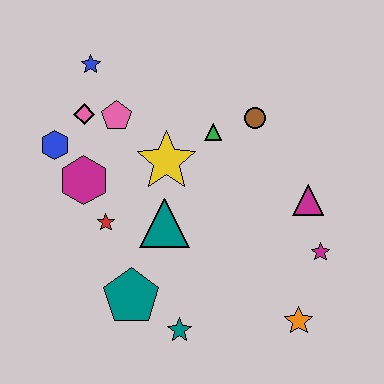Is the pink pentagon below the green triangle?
No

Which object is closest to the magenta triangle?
The magenta star is closest to the magenta triangle.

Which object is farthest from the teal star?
The blue star is farthest from the teal star.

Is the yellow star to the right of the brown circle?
No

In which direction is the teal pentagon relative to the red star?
The teal pentagon is below the red star.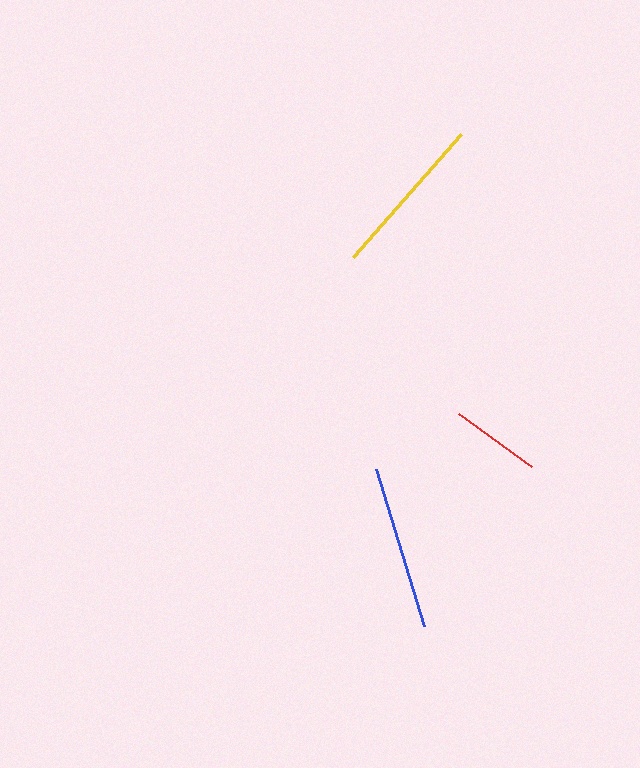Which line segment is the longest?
The blue line is the longest at approximately 165 pixels.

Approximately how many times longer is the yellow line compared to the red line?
The yellow line is approximately 1.8 times the length of the red line.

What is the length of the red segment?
The red segment is approximately 90 pixels long.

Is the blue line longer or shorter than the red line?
The blue line is longer than the red line.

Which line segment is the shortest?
The red line is the shortest at approximately 90 pixels.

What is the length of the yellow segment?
The yellow segment is approximately 163 pixels long.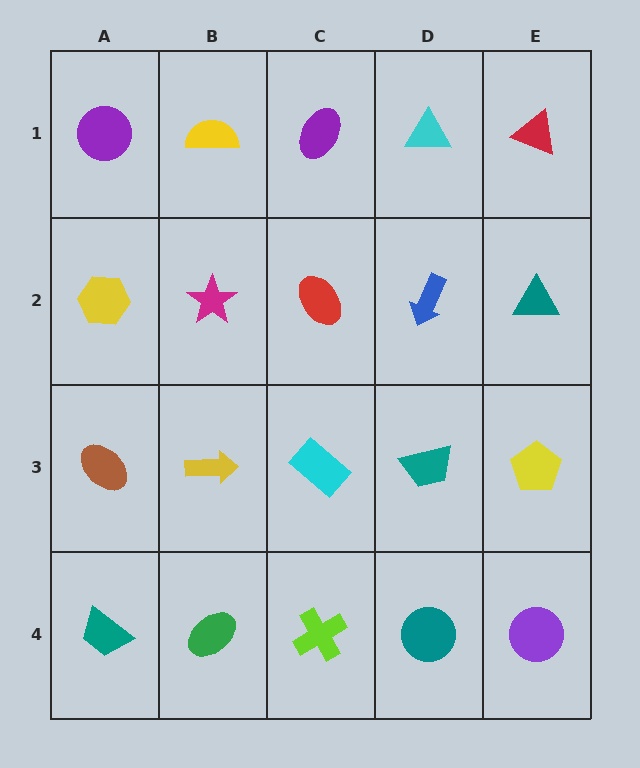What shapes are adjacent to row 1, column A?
A yellow hexagon (row 2, column A), a yellow semicircle (row 1, column B).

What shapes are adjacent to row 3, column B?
A magenta star (row 2, column B), a green ellipse (row 4, column B), a brown ellipse (row 3, column A), a cyan rectangle (row 3, column C).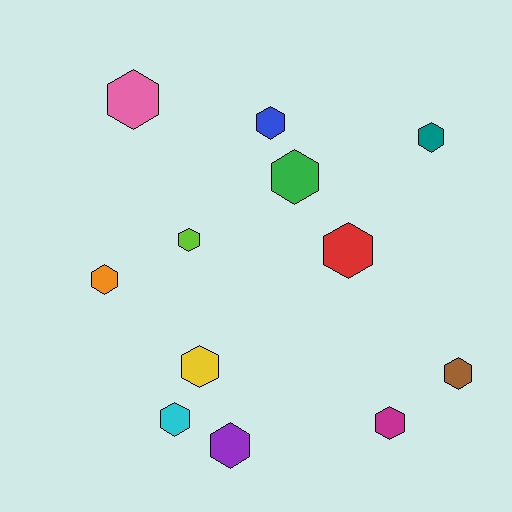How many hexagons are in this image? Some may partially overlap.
There are 12 hexagons.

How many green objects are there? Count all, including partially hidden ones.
There is 1 green object.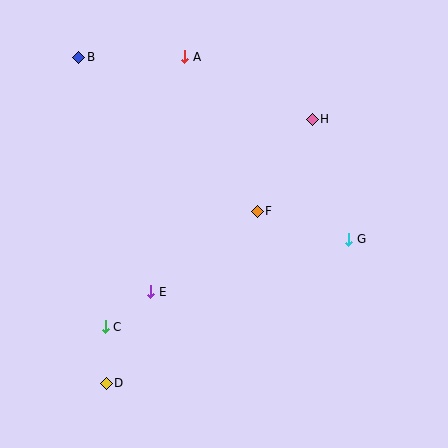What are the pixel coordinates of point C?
Point C is at (105, 327).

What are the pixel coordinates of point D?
Point D is at (106, 383).